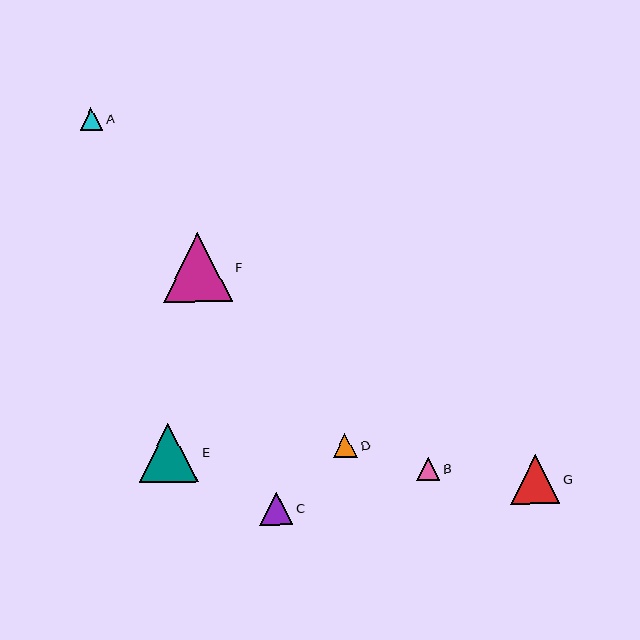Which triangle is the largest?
Triangle F is the largest with a size of approximately 69 pixels.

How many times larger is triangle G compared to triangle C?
Triangle G is approximately 1.5 times the size of triangle C.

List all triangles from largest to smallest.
From largest to smallest: F, E, G, C, D, B, A.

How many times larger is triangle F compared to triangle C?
Triangle F is approximately 2.1 times the size of triangle C.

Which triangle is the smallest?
Triangle A is the smallest with a size of approximately 22 pixels.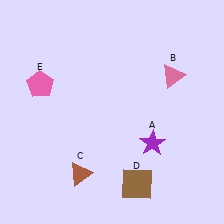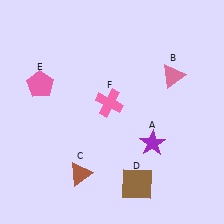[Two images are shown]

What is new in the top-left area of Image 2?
A pink cross (F) was added in the top-left area of Image 2.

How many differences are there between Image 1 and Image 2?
There is 1 difference between the two images.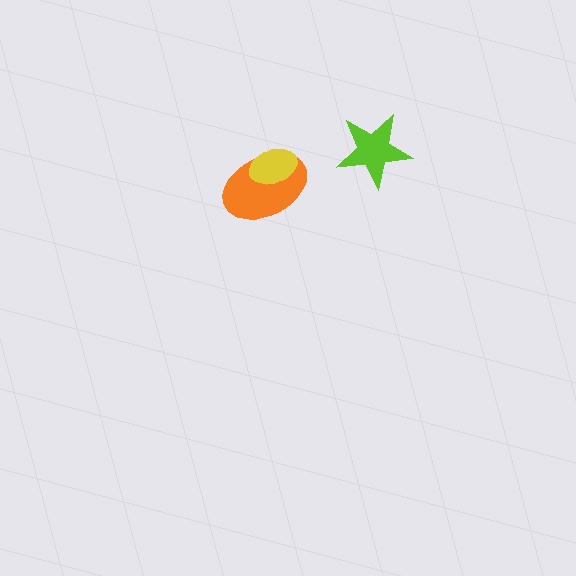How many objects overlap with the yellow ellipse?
1 object overlaps with the yellow ellipse.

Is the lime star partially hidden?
No, no other shape covers it.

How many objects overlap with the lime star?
0 objects overlap with the lime star.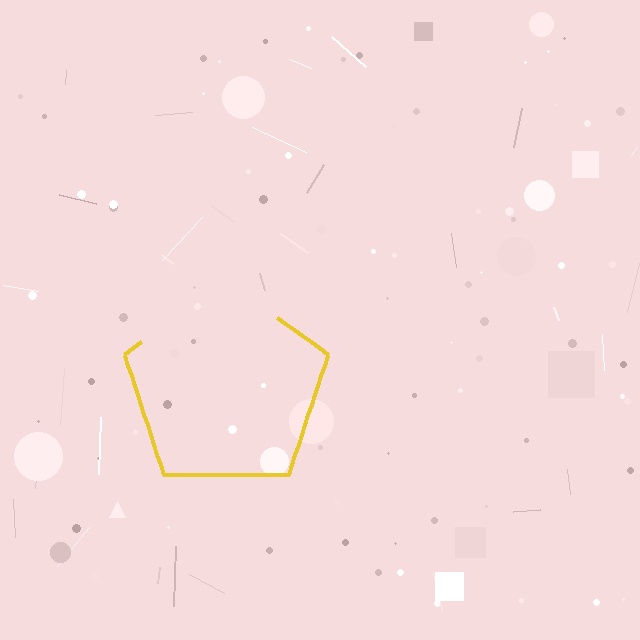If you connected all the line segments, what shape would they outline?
They would outline a pentagon.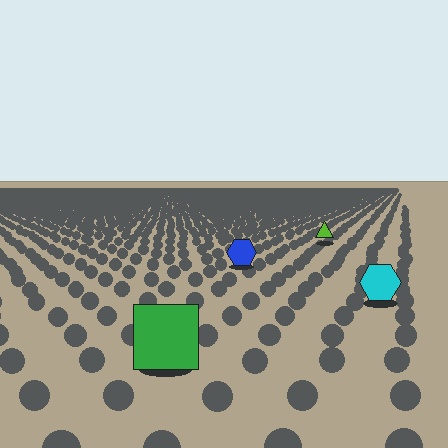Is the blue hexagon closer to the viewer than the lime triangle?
Yes. The blue hexagon is closer — you can tell from the texture gradient: the ground texture is coarser near it.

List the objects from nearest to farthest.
From nearest to farthest: the green square, the cyan hexagon, the blue hexagon, the lime triangle.